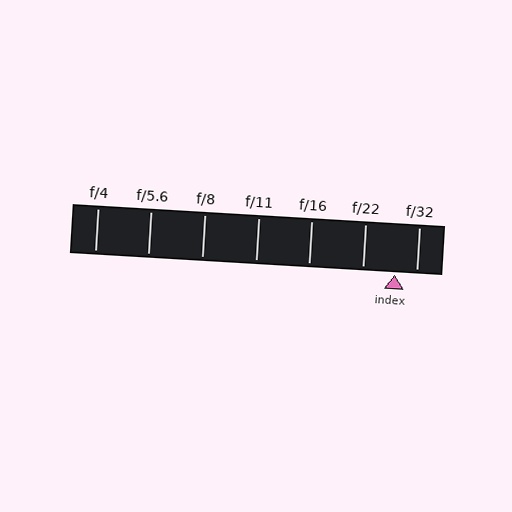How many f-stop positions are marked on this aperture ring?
There are 7 f-stop positions marked.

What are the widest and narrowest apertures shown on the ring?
The widest aperture shown is f/4 and the narrowest is f/32.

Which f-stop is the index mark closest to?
The index mark is closest to f/32.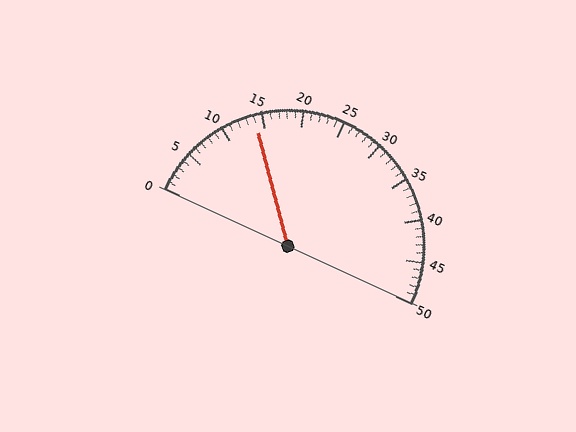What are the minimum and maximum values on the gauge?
The gauge ranges from 0 to 50.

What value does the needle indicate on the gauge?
The needle indicates approximately 14.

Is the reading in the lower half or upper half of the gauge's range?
The reading is in the lower half of the range (0 to 50).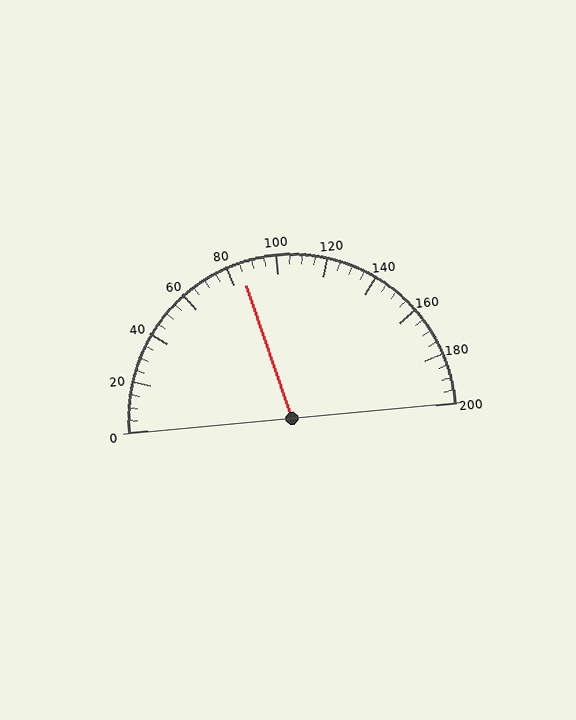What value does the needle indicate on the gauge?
The needle indicates approximately 85.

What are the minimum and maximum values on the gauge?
The gauge ranges from 0 to 200.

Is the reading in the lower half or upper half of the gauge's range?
The reading is in the lower half of the range (0 to 200).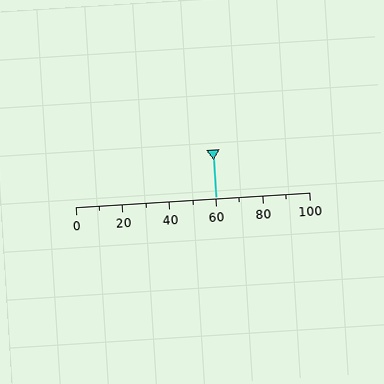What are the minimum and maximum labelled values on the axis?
The axis runs from 0 to 100.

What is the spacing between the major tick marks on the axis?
The major ticks are spaced 20 apart.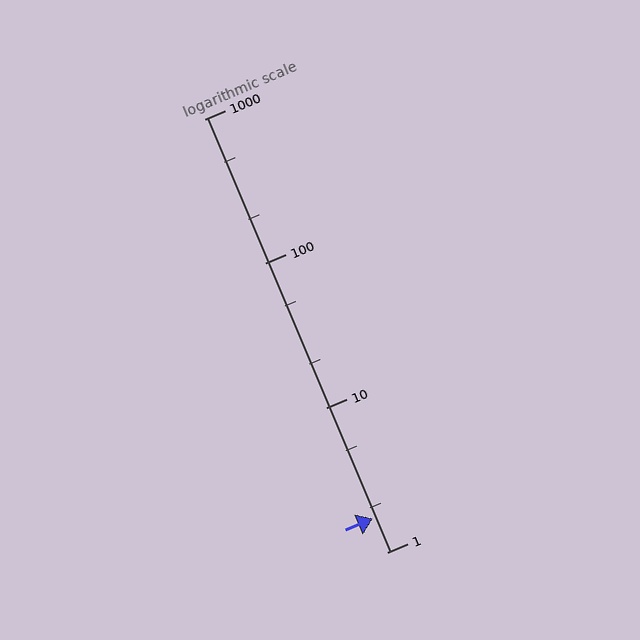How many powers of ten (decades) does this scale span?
The scale spans 3 decades, from 1 to 1000.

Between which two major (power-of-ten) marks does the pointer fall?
The pointer is between 1 and 10.